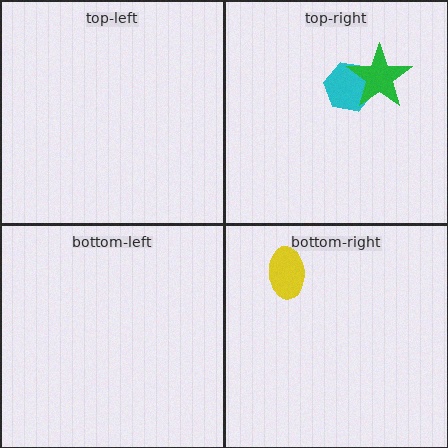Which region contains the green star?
The top-right region.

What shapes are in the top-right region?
The cyan hexagon, the green star.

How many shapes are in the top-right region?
2.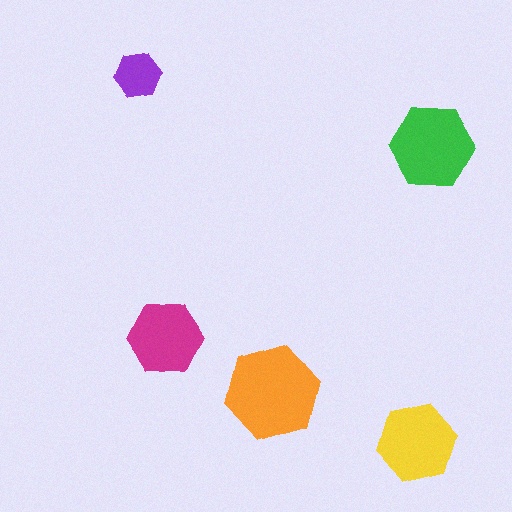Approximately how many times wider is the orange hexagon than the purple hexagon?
About 2 times wider.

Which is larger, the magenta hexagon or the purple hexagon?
The magenta one.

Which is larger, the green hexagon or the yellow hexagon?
The green one.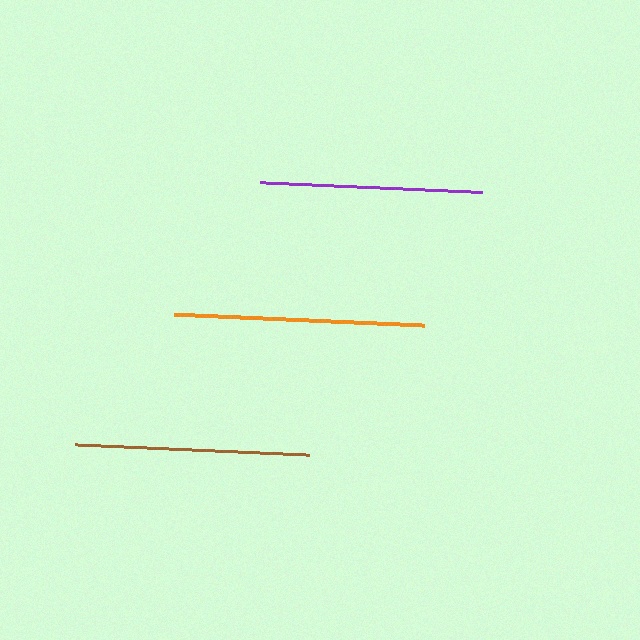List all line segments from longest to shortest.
From longest to shortest: orange, brown, purple.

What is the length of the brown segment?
The brown segment is approximately 234 pixels long.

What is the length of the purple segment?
The purple segment is approximately 223 pixels long.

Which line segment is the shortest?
The purple line is the shortest at approximately 223 pixels.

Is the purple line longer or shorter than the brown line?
The brown line is longer than the purple line.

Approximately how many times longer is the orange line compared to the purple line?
The orange line is approximately 1.1 times the length of the purple line.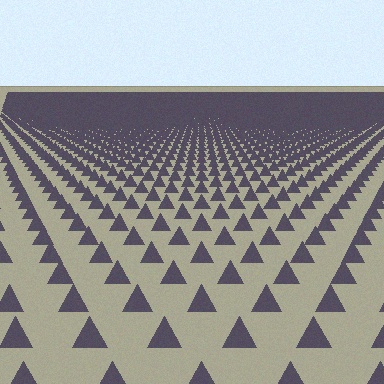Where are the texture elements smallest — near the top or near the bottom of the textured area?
Near the top.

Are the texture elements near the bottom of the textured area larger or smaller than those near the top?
Larger. Near the bottom, elements are closer to the viewer and appear at a bigger on-screen size.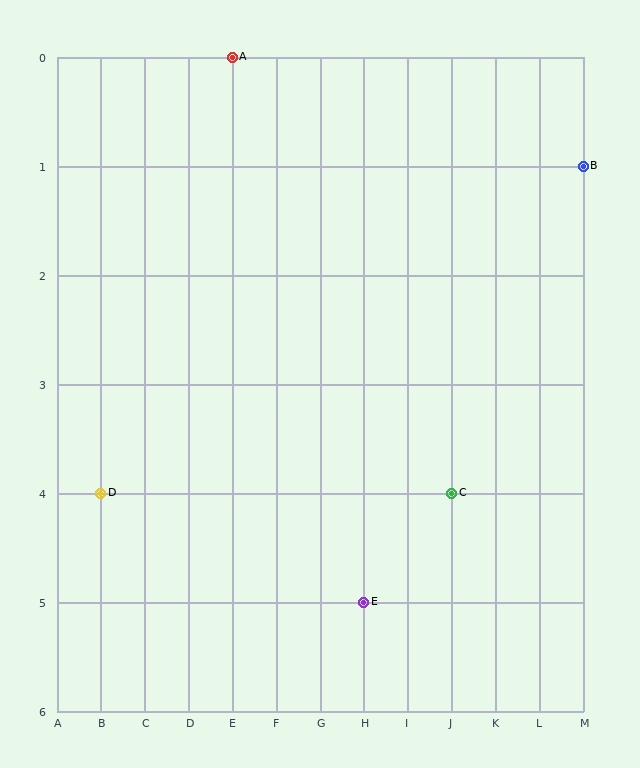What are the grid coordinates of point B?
Point B is at grid coordinates (M, 1).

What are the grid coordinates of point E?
Point E is at grid coordinates (H, 5).